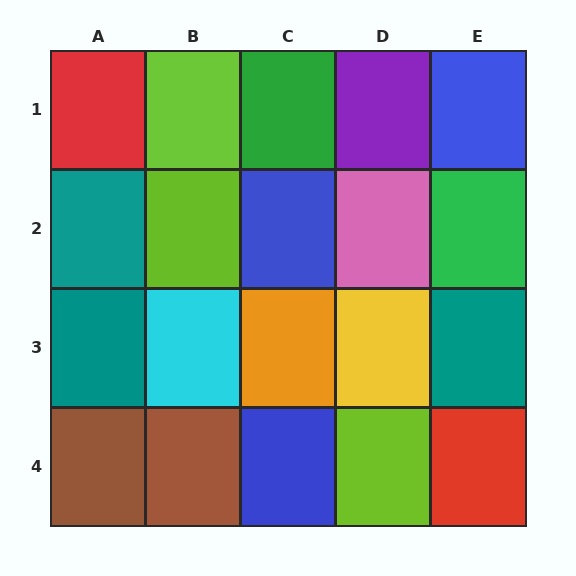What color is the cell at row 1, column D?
Purple.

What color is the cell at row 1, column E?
Blue.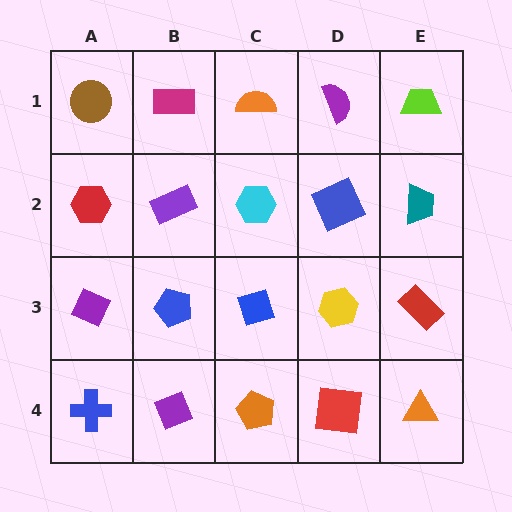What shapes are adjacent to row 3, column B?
A purple rectangle (row 2, column B), a purple diamond (row 4, column B), a purple diamond (row 3, column A), a blue diamond (row 3, column C).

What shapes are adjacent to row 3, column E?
A teal trapezoid (row 2, column E), an orange triangle (row 4, column E), a yellow hexagon (row 3, column D).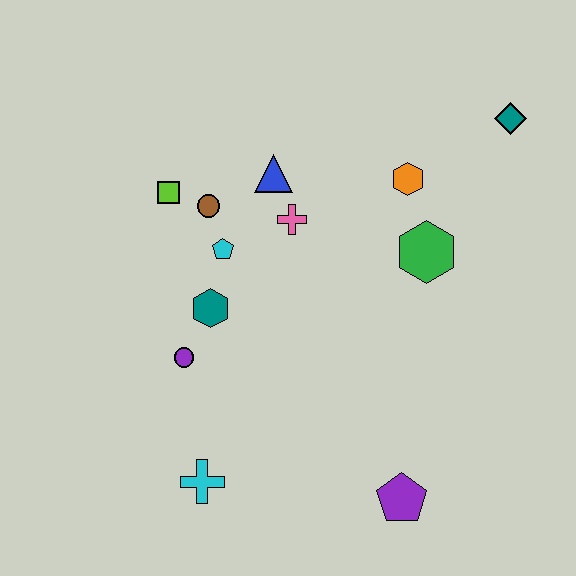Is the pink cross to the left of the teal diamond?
Yes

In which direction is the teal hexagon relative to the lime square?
The teal hexagon is below the lime square.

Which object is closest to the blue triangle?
The pink cross is closest to the blue triangle.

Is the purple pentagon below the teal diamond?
Yes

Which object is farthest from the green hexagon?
The cyan cross is farthest from the green hexagon.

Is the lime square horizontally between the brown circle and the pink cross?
No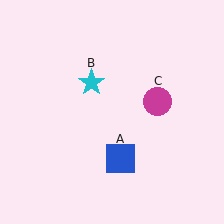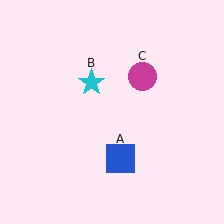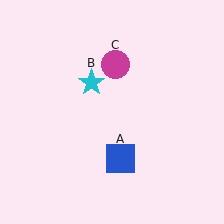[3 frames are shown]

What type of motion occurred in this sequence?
The magenta circle (object C) rotated counterclockwise around the center of the scene.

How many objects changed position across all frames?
1 object changed position: magenta circle (object C).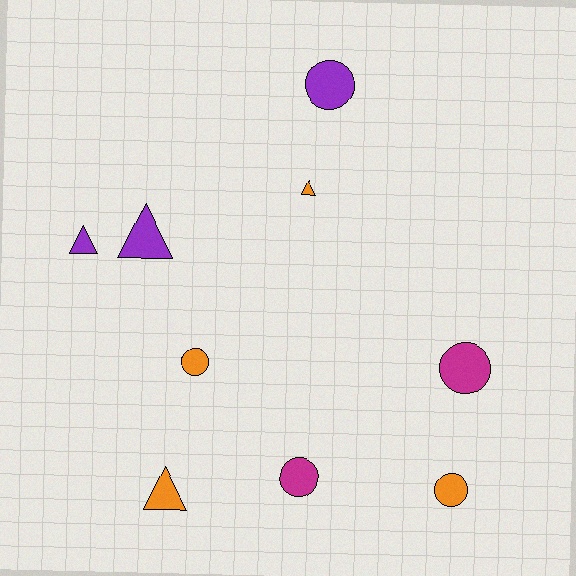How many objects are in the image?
There are 9 objects.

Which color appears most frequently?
Orange, with 4 objects.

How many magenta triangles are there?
There are no magenta triangles.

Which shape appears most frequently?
Circle, with 5 objects.